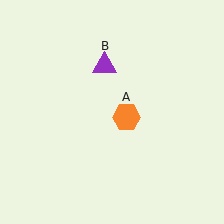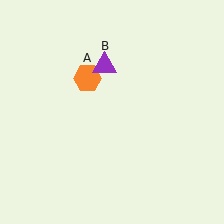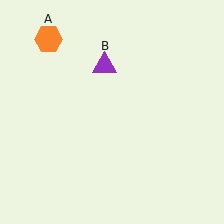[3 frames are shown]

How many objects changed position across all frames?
1 object changed position: orange hexagon (object A).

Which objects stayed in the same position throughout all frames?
Purple triangle (object B) remained stationary.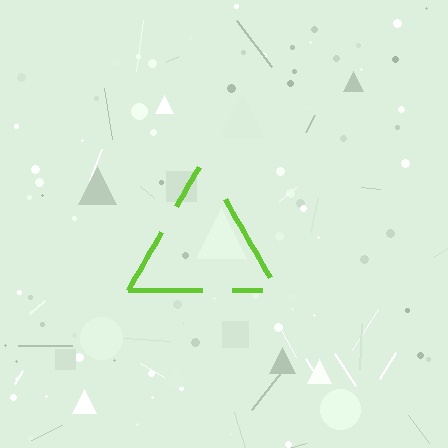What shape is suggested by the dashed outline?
The dashed outline suggests a triangle.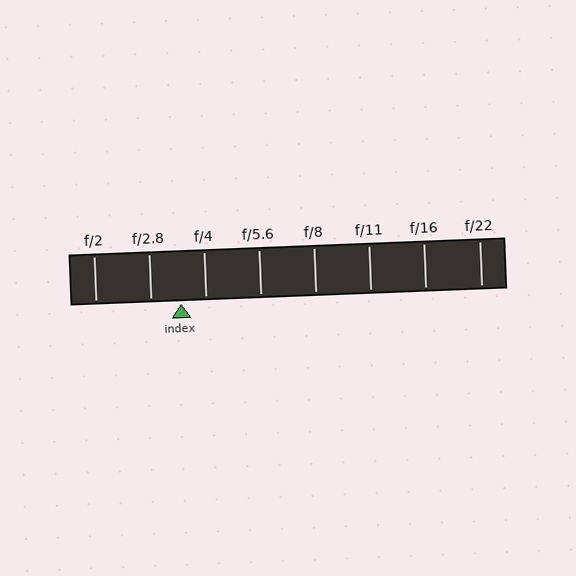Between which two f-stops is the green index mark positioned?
The index mark is between f/2.8 and f/4.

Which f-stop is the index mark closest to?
The index mark is closest to f/4.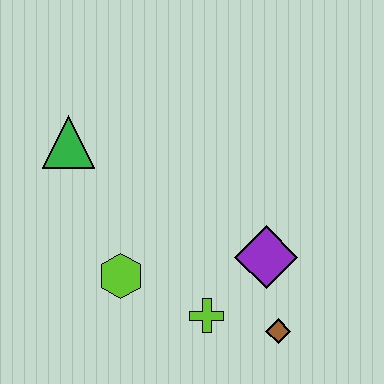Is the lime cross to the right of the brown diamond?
No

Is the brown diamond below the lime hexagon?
Yes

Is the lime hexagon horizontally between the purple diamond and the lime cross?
No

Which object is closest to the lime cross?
The brown diamond is closest to the lime cross.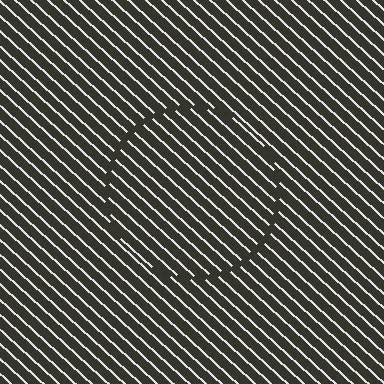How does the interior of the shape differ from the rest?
The interior of the shape contains the same grating, shifted by half a period — the contour is defined by the phase discontinuity where line-ends from the inner and outer gratings abut.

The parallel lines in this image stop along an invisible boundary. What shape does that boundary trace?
An illusory circle. The interior of the shape contains the same grating, shifted by half a period — the contour is defined by the phase discontinuity where line-ends from the inner and outer gratings abut.